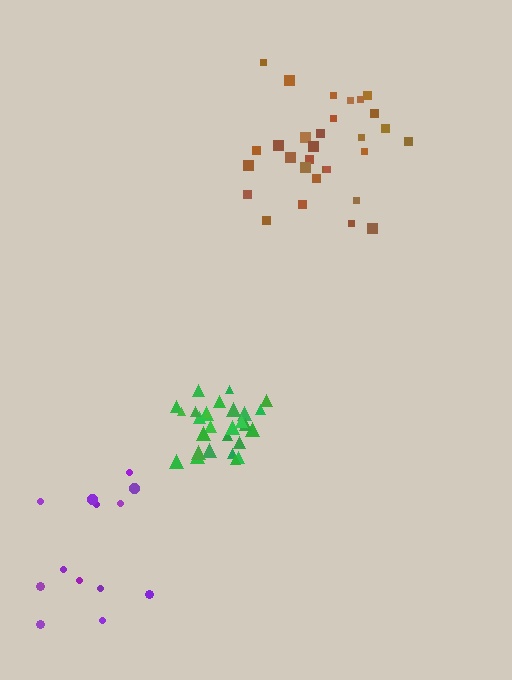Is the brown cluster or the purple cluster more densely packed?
Brown.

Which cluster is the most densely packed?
Green.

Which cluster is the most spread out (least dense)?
Purple.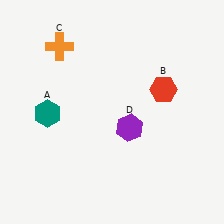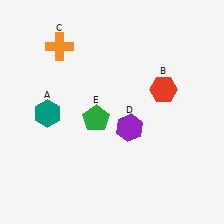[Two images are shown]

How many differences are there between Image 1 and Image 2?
There is 1 difference between the two images.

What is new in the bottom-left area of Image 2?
A green pentagon (E) was added in the bottom-left area of Image 2.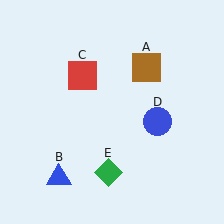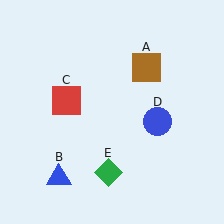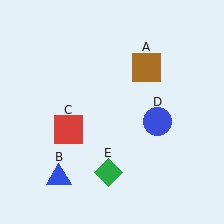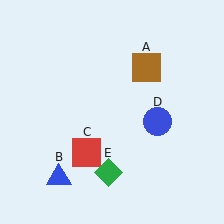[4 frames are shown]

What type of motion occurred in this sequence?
The red square (object C) rotated counterclockwise around the center of the scene.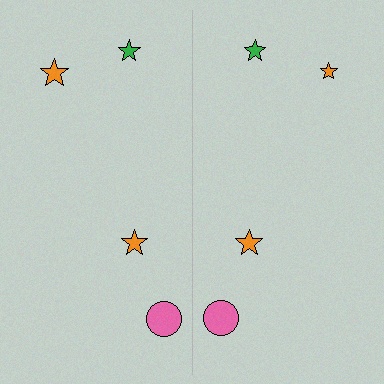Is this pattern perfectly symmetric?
No, the pattern is not perfectly symmetric. The orange star on the right side has a different size than its mirror counterpart.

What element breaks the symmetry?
The orange star on the right side has a different size than its mirror counterpart.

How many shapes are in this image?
There are 8 shapes in this image.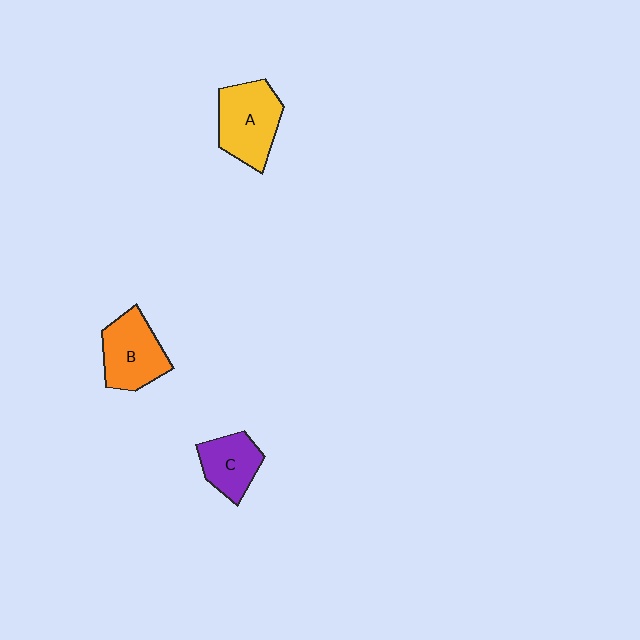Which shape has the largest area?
Shape A (yellow).